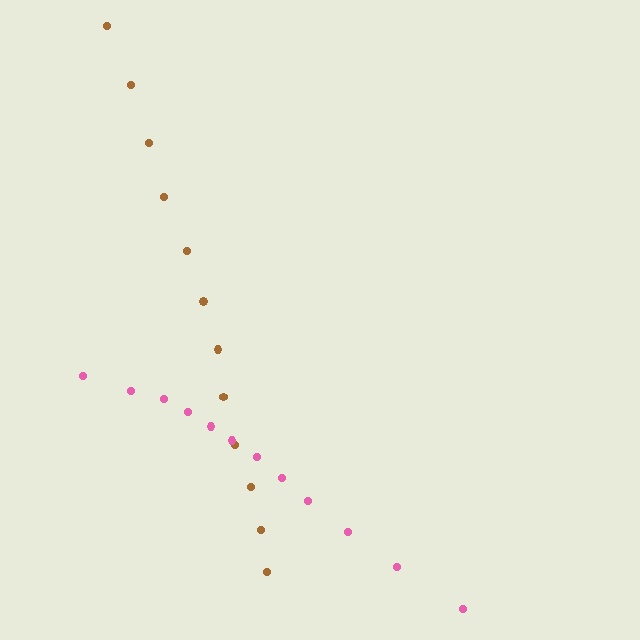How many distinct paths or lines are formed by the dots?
There are 2 distinct paths.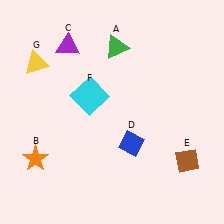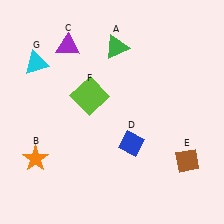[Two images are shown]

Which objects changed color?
F changed from cyan to lime. G changed from yellow to cyan.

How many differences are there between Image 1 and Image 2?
There are 2 differences between the two images.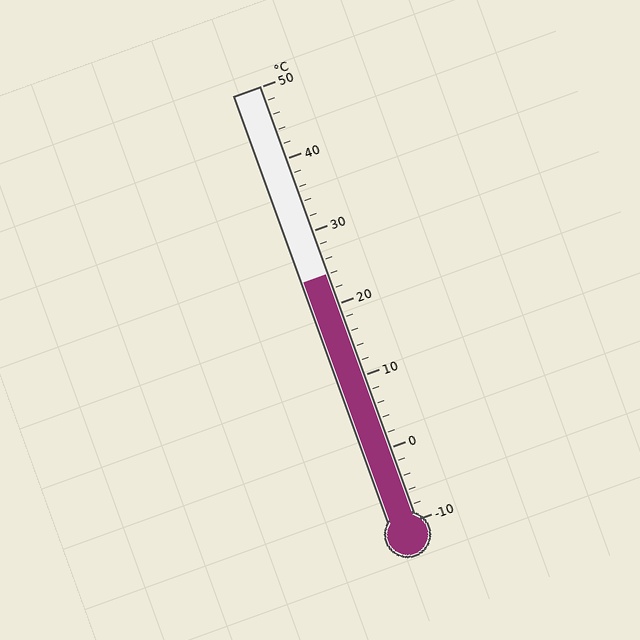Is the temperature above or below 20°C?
The temperature is above 20°C.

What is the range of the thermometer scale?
The thermometer scale ranges from -10°C to 50°C.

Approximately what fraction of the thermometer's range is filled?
The thermometer is filled to approximately 55% of its range.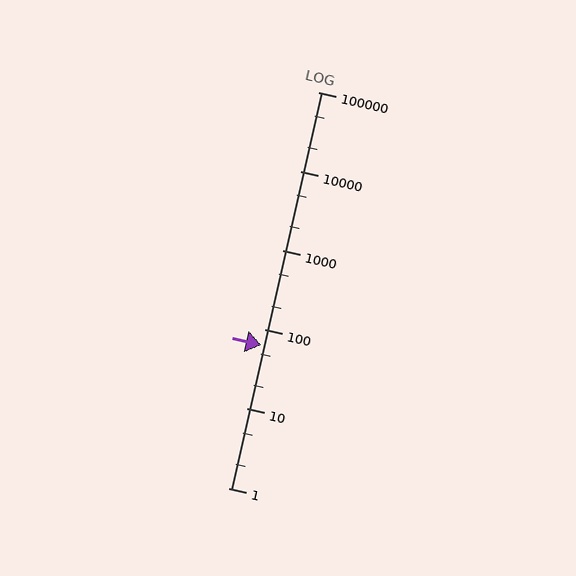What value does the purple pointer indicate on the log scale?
The pointer indicates approximately 64.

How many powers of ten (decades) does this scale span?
The scale spans 5 decades, from 1 to 100000.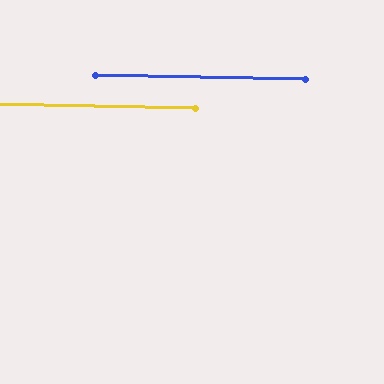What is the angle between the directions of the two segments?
Approximately 0 degrees.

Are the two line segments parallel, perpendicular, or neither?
Parallel — their directions differ by only 0.0°.